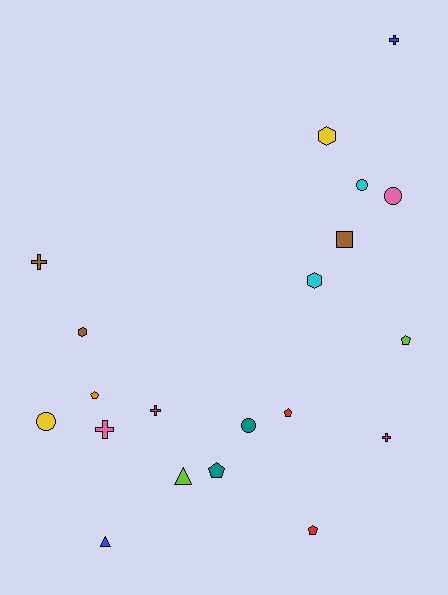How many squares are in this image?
There is 1 square.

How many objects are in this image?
There are 20 objects.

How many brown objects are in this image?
There are 3 brown objects.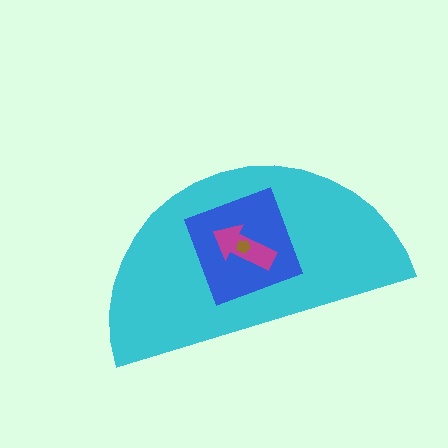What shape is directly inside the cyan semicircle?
The blue diamond.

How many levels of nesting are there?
4.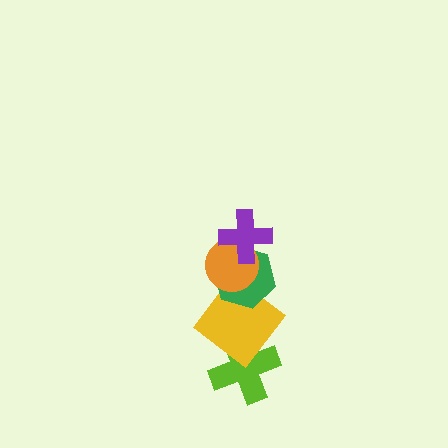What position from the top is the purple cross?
The purple cross is 1st from the top.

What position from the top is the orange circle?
The orange circle is 2nd from the top.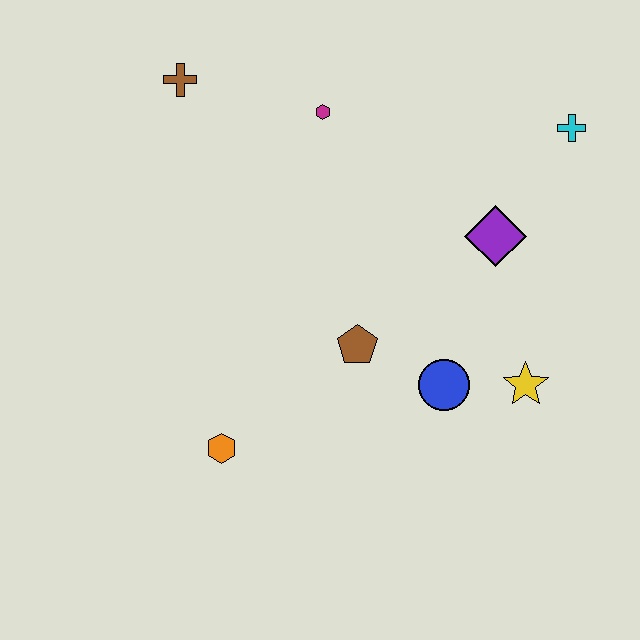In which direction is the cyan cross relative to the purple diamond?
The cyan cross is above the purple diamond.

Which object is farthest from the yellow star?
The brown cross is farthest from the yellow star.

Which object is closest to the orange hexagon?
The brown pentagon is closest to the orange hexagon.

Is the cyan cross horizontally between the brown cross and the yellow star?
No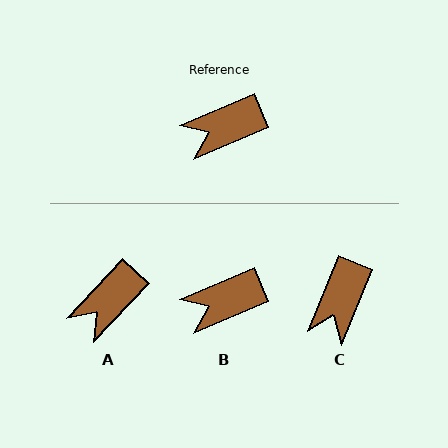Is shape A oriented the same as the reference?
No, it is off by about 24 degrees.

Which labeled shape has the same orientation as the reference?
B.